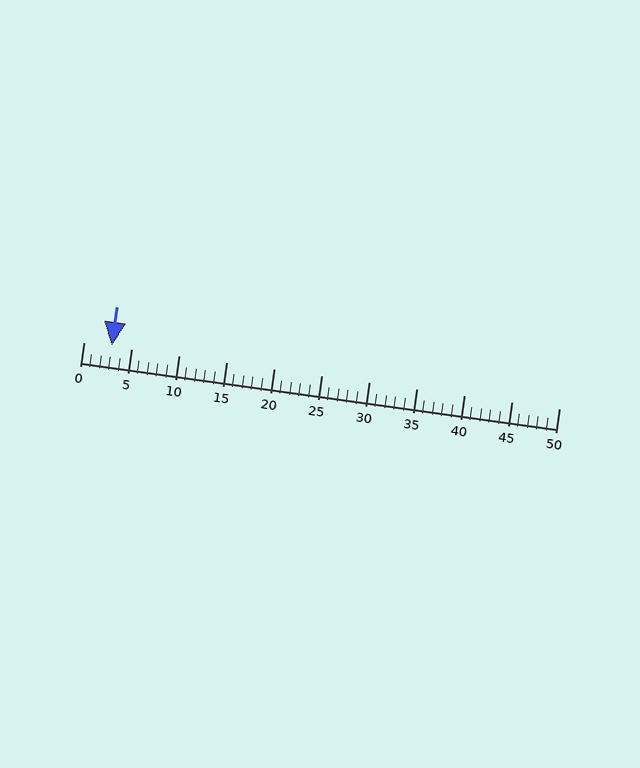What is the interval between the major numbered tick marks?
The major tick marks are spaced 5 units apart.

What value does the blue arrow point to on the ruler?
The blue arrow points to approximately 3.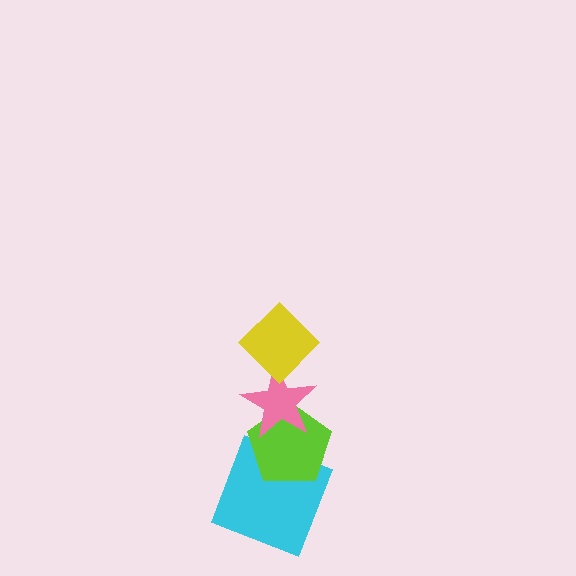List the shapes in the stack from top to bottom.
From top to bottom: the yellow diamond, the pink star, the lime pentagon, the cyan square.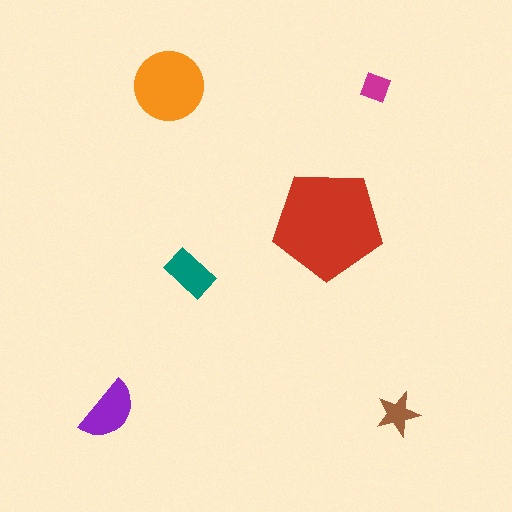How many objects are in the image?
There are 6 objects in the image.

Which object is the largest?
The red pentagon.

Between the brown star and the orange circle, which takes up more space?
The orange circle.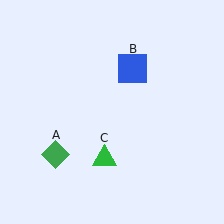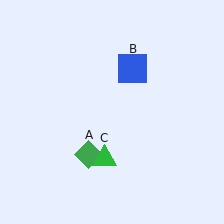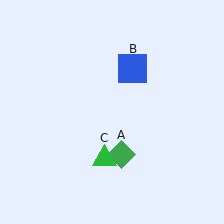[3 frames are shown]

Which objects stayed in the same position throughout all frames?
Blue square (object B) and green triangle (object C) remained stationary.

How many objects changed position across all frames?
1 object changed position: green diamond (object A).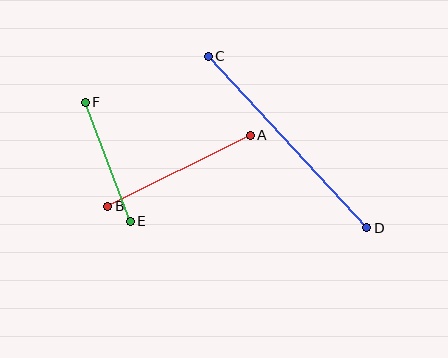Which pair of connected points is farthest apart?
Points C and D are farthest apart.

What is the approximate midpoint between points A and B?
The midpoint is at approximately (179, 171) pixels.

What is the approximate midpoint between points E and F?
The midpoint is at approximately (108, 162) pixels.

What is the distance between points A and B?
The distance is approximately 159 pixels.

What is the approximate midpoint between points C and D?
The midpoint is at approximately (287, 142) pixels.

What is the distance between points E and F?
The distance is approximately 128 pixels.